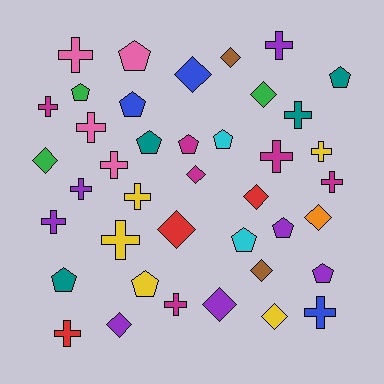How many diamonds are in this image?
There are 12 diamonds.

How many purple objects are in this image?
There are 7 purple objects.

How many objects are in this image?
There are 40 objects.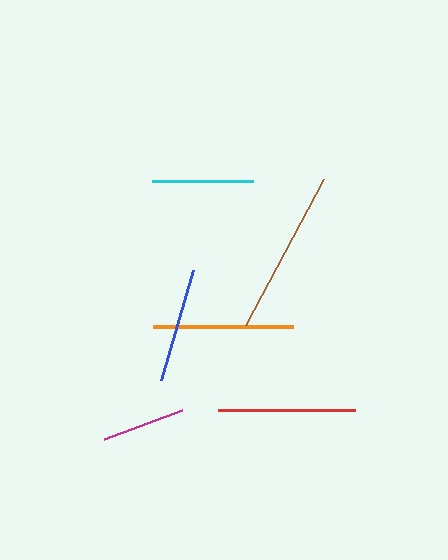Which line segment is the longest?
The brown line is the longest at approximately 166 pixels.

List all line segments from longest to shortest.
From longest to shortest: brown, orange, red, blue, cyan, magenta.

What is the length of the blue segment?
The blue segment is approximately 115 pixels long.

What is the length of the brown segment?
The brown segment is approximately 166 pixels long.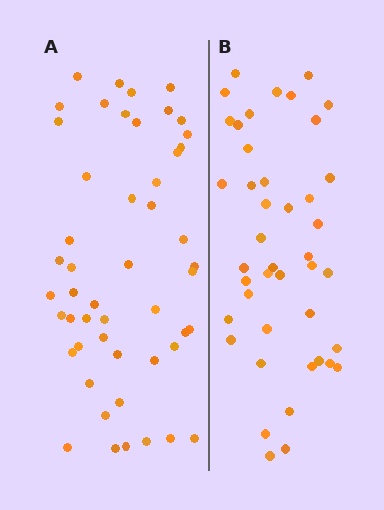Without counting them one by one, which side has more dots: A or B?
Region A (the left region) has more dots.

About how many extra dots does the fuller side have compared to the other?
Region A has roughly 8 or so more dots than region B.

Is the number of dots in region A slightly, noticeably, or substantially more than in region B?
Region A has only slightly more — the two regions are fairly close. The ratio is roughly 1.2 to 1.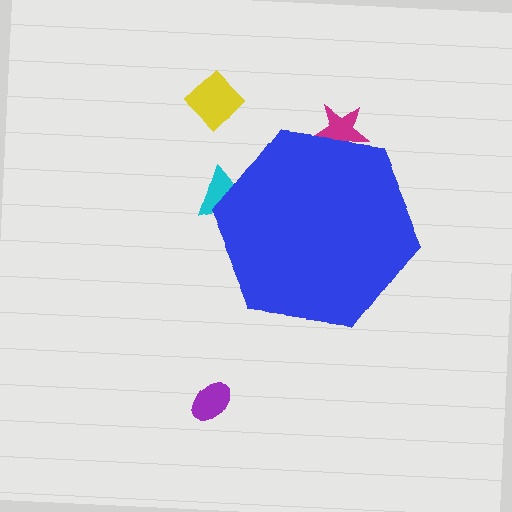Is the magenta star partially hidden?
Yes, the magenta star is partially hidden behind the blue hexagon.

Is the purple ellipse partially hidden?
No, the purple ellipse is fully visible.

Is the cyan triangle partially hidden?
Yes, the cyan triangle is partially hidden behind the blue hexagon.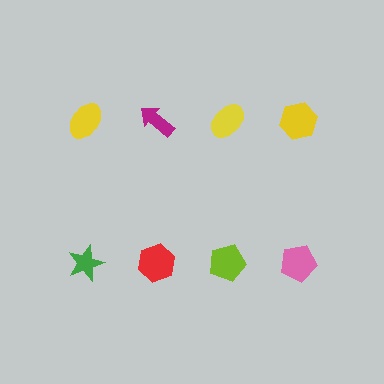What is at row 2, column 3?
A lime pentagon.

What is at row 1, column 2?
A magenta arrow.